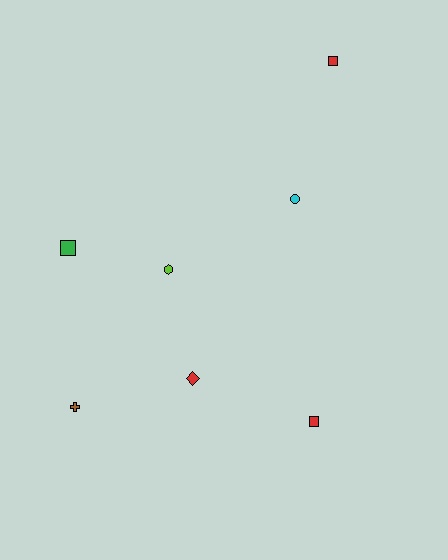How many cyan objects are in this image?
There is 1 cyan object.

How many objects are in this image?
There are 7 objects.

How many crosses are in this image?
There is 1 cross.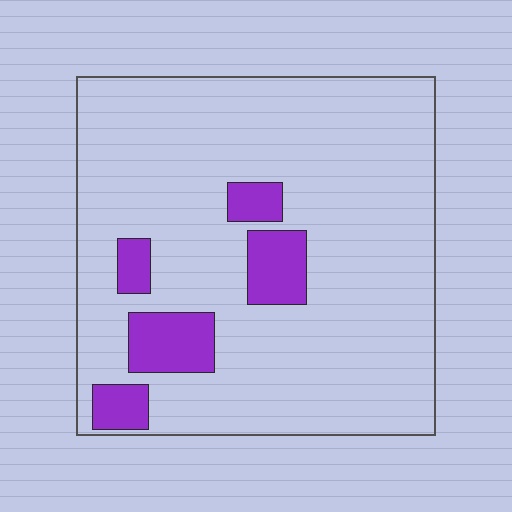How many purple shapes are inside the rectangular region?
5.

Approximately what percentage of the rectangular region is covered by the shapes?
Approximately 15%.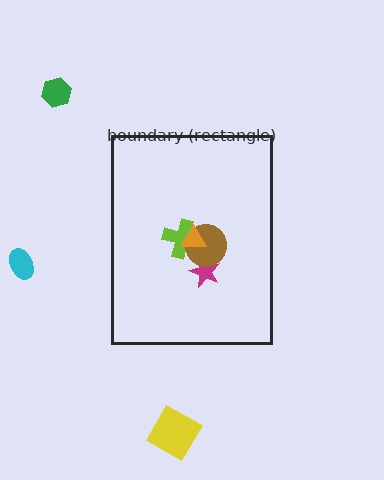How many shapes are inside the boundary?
4 inside, 3 outside.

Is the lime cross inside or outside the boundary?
Inside.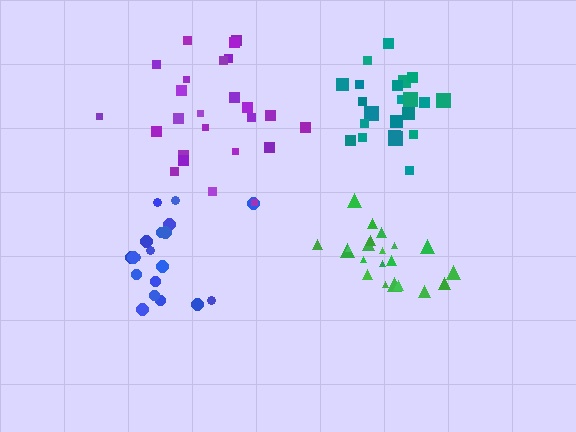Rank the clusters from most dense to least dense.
green, teal, blue, purple.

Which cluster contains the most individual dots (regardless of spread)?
Purple (25).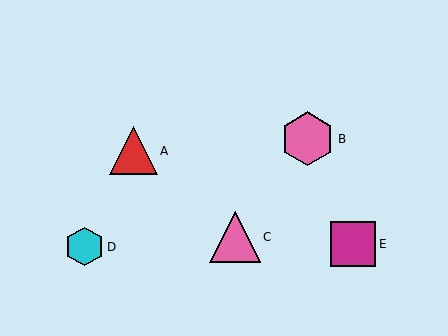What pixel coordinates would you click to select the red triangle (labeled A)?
Click at (133, 151) to select the red triangle A.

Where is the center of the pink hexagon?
The center of the pink hexagon is at (308, 139).